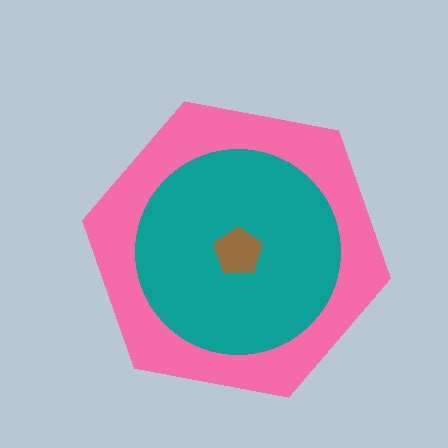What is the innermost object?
The brown pentagon.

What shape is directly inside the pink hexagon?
The teal circle.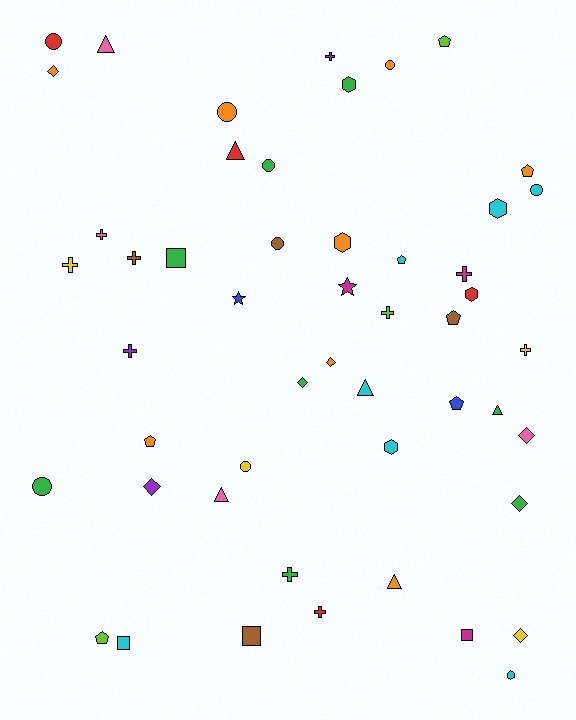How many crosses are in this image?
There are 10 crosses.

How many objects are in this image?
There are 50 objects.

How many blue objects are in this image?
There are 2 blue objects.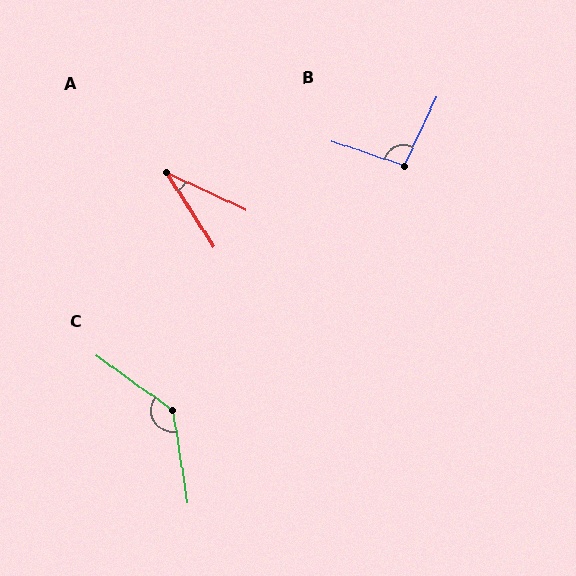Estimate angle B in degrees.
Approximately 96 degrees.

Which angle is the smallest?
A, at approximately 32 degrees.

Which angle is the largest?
C, at approximately 135 degrees.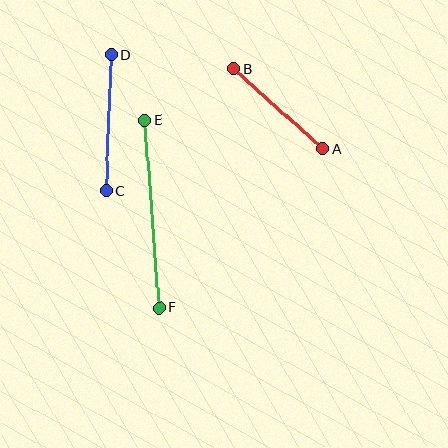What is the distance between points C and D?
The distance is approximately 136 pixels.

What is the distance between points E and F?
The distance is approximately 188 pixels.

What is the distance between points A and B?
The distance is approximately 120 pixels.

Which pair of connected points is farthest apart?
Points E and F are farthest apart.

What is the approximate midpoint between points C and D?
The midpoint is at approximately (108, 123) pixels.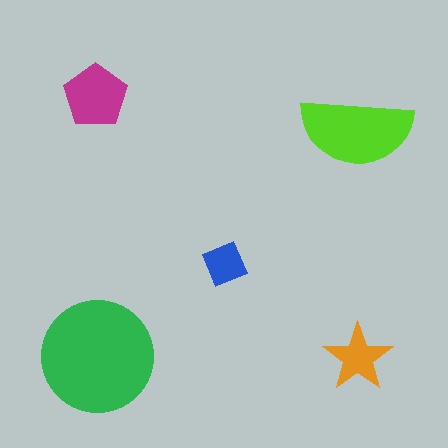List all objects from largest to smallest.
The green circle, the lime semicircle, the magenta pentagon, the orange star, the blue square.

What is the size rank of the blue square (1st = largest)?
5th.